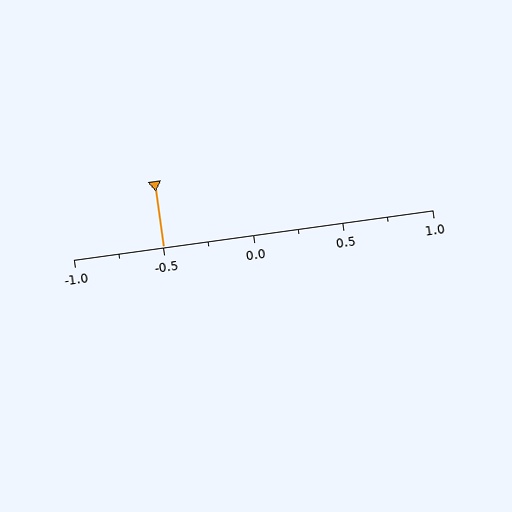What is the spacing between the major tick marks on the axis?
The major ticks are spaced 0.5 apart.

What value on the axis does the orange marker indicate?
The marker indicates approximately -0.5.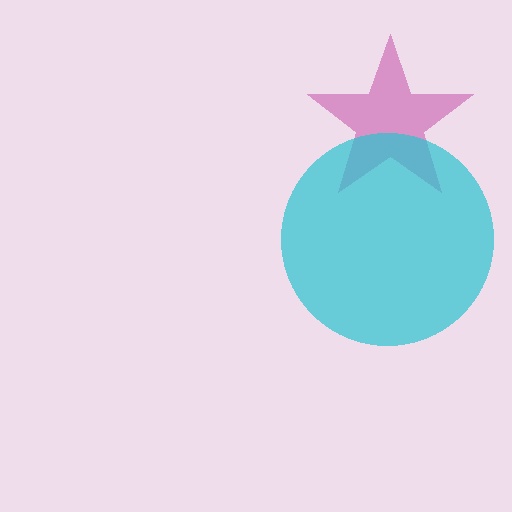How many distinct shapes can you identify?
There are 2 distinct shapes: a magenta star, a cyan circle.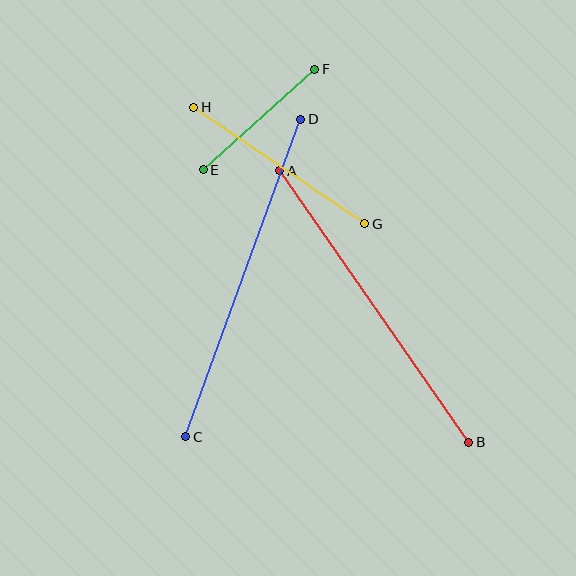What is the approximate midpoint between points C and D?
The midpoint is at approximately (243, 278) pixels.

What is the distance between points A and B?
The distance is approximately 331 pixels.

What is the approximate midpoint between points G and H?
The midpoint is at approximately (279, 166) pixels.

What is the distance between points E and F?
The distance is approximately 150 pixels.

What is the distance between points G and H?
The distance is approximately 207 pixels.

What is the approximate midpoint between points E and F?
The midpoint is at approximately (259, 120) pixels.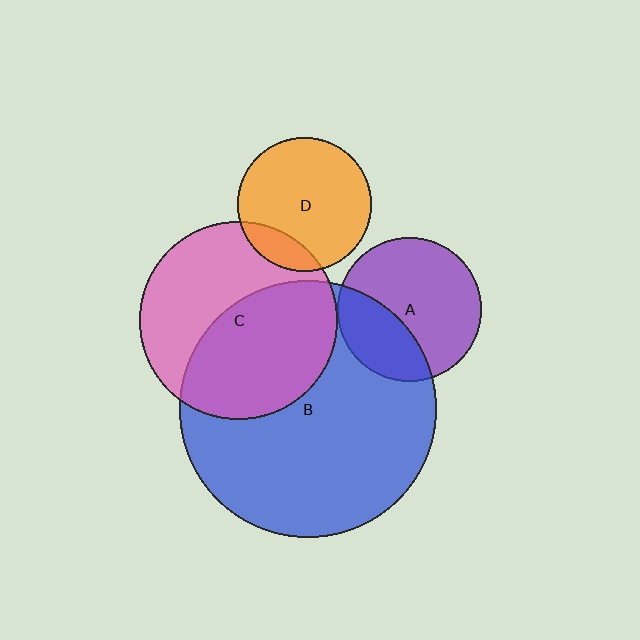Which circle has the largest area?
Circle B (blue).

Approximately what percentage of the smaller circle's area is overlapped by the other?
Approximately 35%.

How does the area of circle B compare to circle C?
Approximately 1.7 times.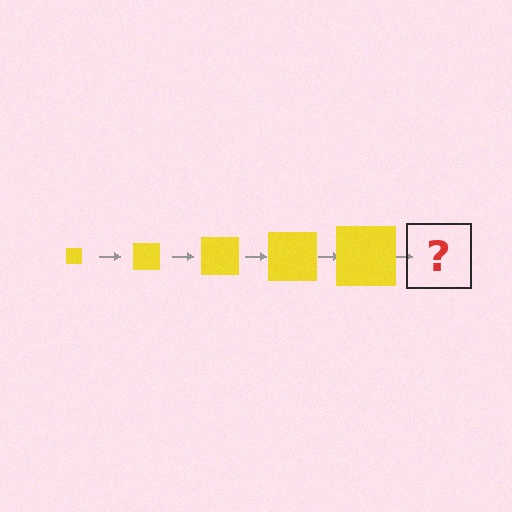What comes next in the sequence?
The next element should be a yellow square, larger than the previous one.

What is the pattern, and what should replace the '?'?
The pattern is that the square gets progressively larger each step. The '?' should be a yellow square, larger than the previous one.